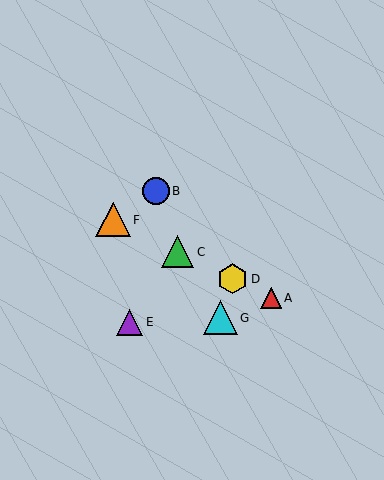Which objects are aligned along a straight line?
Objects A, C, D, F are aligned along a straight line.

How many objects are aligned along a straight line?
4 objects (A, C, D, F) are aligned along a straight line.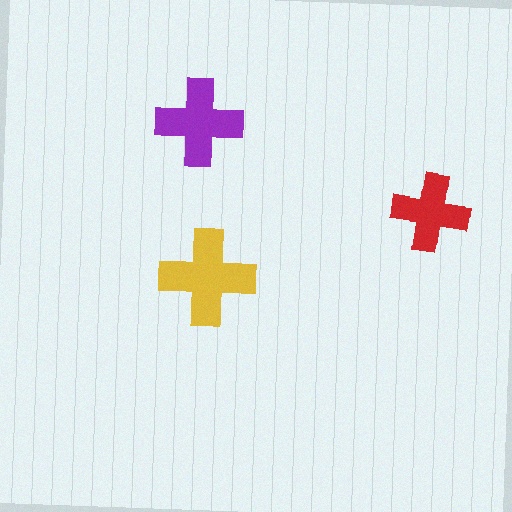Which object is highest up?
The purple cross is topmost.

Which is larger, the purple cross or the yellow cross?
The yellow one.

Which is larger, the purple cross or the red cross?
The purple one.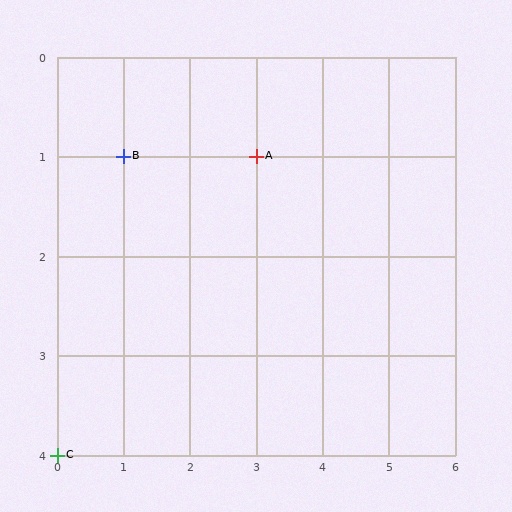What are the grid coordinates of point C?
Point C is at grid coordinates (0, 4).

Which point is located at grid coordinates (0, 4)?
Point C is at (0, 4).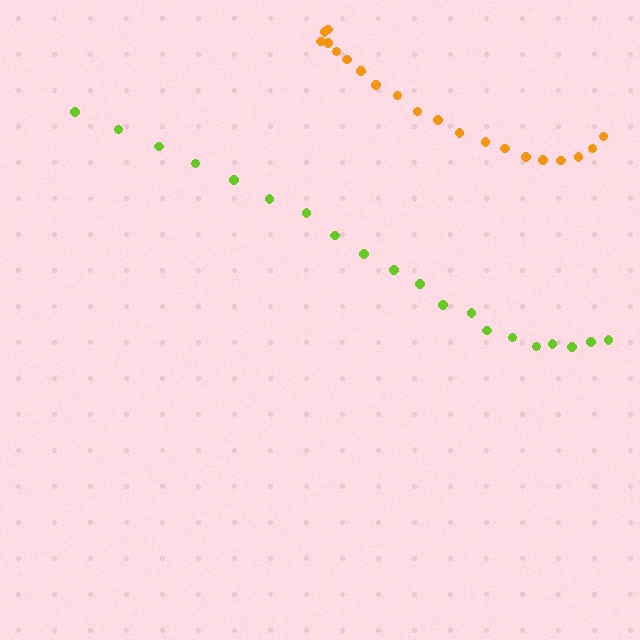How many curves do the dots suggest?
There are 2 distinct paths.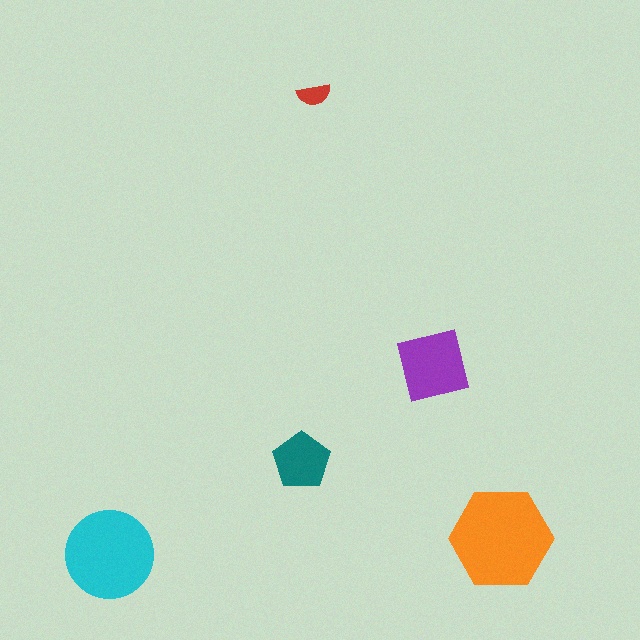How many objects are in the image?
There are 5 objects in the image.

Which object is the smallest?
The red semicircle.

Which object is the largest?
The orange hexagon.